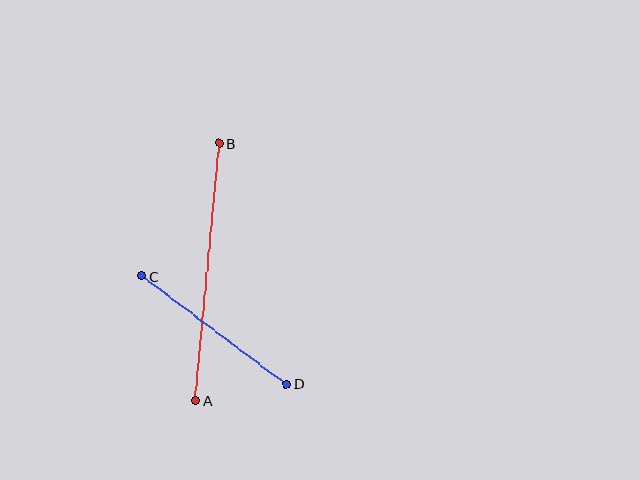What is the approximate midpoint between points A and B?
The midpoint is at approximately (207, 272) pixels.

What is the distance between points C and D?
The distance is approximately 181 pixels.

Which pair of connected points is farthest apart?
Points A and B are farthest apart.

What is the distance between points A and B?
The distance is approximately 259 pixels.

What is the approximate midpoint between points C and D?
The midpoint is at approximately (214, 330) pixels.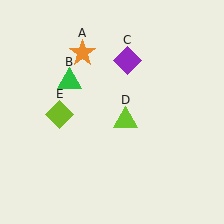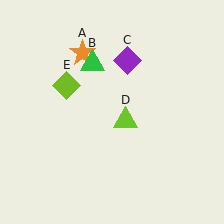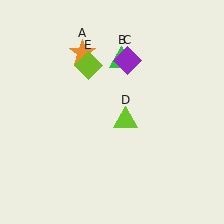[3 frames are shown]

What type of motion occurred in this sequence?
The green triangle (object B), lime diamond (object E) rotated clockwise around the center of the scene.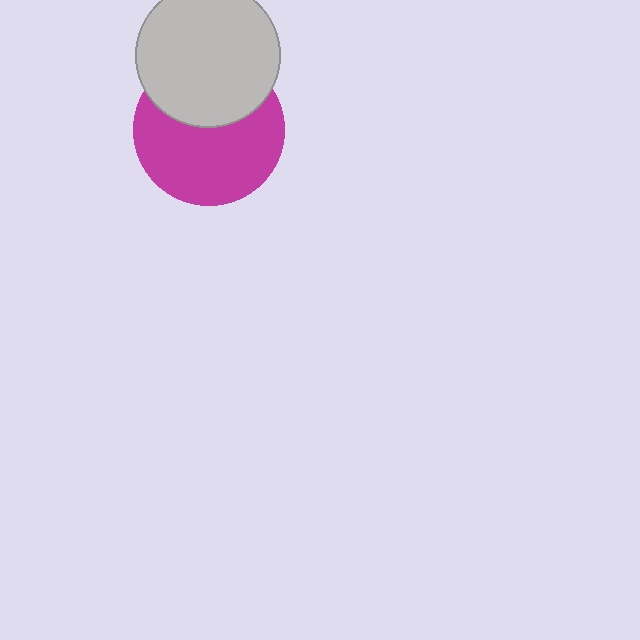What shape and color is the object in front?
The object in front is a light gray circle.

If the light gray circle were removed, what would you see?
You would see the complete magenta circle.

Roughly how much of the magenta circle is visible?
About half of it is visible (roughly 63%).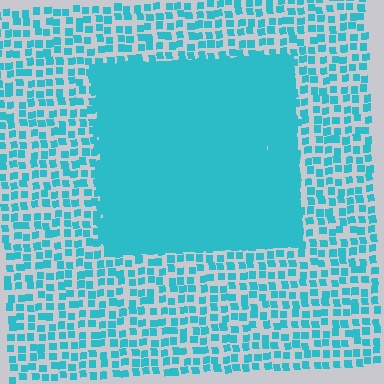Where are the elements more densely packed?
The elements are more densely packed inside the rectangle boundary.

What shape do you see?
I see a rectangle.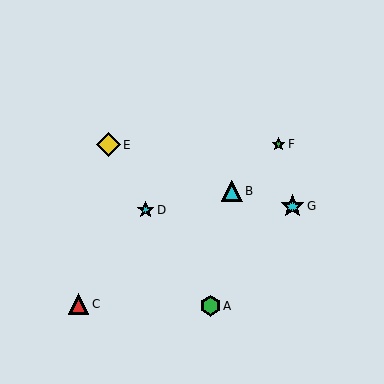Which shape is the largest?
The yellow diamond (labeled E) is the largest.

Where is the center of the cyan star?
The center of the cyan star is at (146, 210).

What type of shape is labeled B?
Shape B is a cyan triangle.